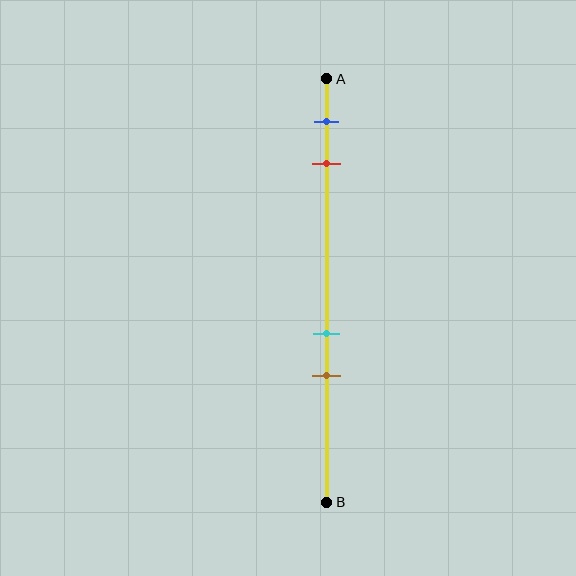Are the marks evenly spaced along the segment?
No, the marks are not evenly spaced.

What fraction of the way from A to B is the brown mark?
The brown mark is approximately 70% (0.7) of the way from A to B.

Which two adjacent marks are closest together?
The cyan and brown marks are the closest adjacent pair.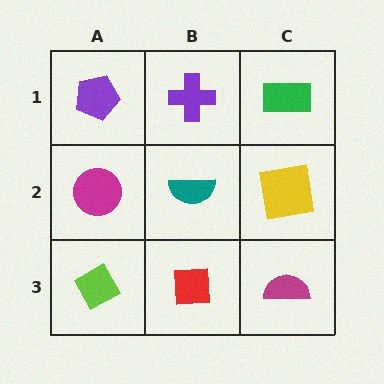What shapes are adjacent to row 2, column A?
A purple pentagon (row 1, column A), a lime diamond (row 3, column A), a teal semicircle (row 2, column B).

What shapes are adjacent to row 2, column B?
A purple cross (row 1, column B), a red square (row 3, column B), a magenta circle (row 2, column A), a yellow square (row 2, column C).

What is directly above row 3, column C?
A yellow square.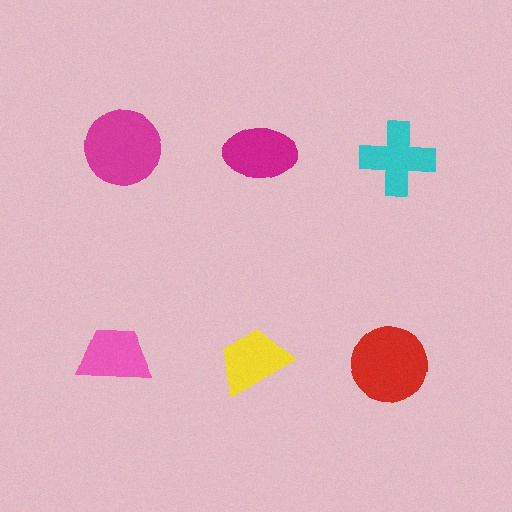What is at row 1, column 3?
A cyan cross.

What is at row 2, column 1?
A pink trapezoid.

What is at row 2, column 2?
A yellow trapezoid.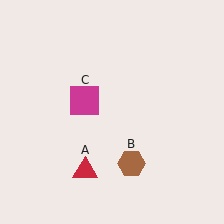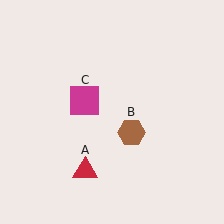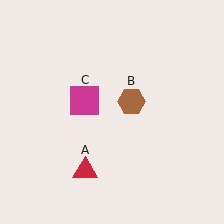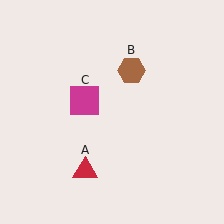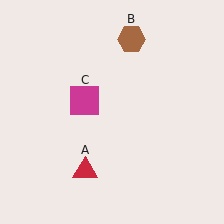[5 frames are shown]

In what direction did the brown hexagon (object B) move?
The brown hexagon (object B) moved up.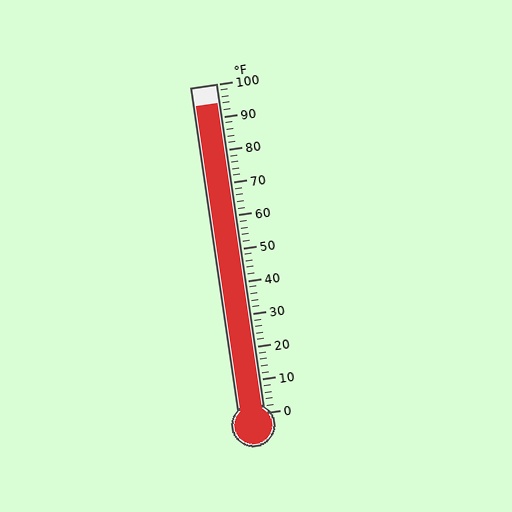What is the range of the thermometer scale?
The thermometer scale ranges from 0°F to 100°F.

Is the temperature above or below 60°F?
The temperature is above 60°F.